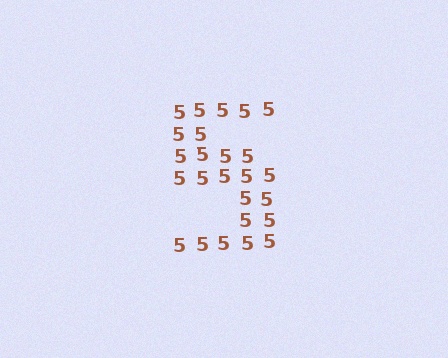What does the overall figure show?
The overall figure shows the digit 5.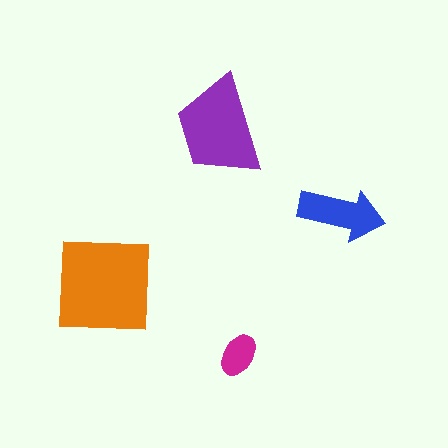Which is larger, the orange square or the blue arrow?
The orange square.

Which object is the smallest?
The magenta ellipse.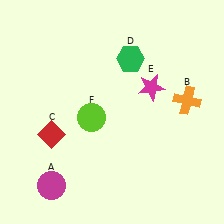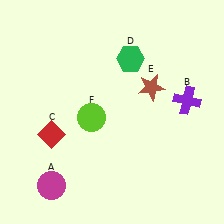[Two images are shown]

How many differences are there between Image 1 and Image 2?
There are 2 differences between the two images.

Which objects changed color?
B changed from orange to purple. E changed from magenta to brown.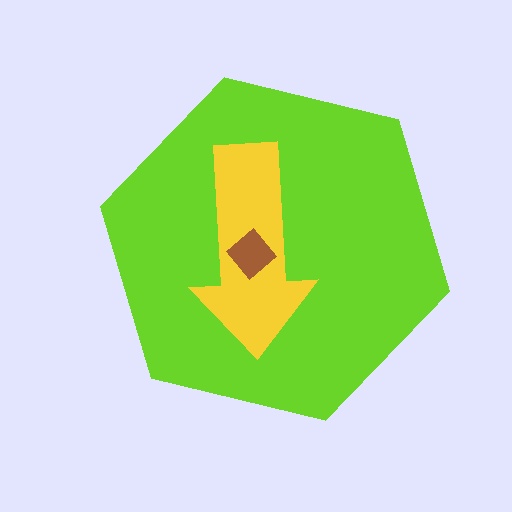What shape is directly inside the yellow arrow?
The brown diamond.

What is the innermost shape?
The brown diamond.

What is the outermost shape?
The lime hexagon.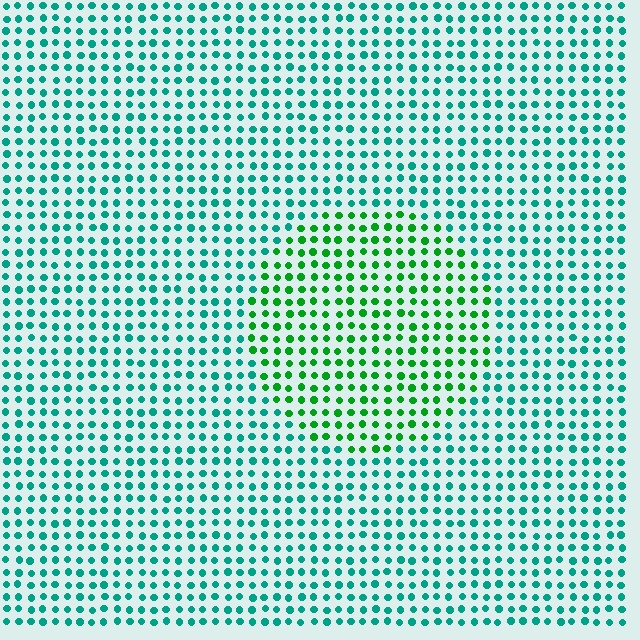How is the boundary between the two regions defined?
The boundary is defined purely by a slight shift in hue (about 42 degrees). Spacing, size, and orientation are identical on both sides.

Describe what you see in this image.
The image is filled with small teal elements in a uniform arrangement. A circle-shaped region is visible where the elements are tinted to a slightly different hue, forming a subtle color boundary.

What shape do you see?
I see a circle.